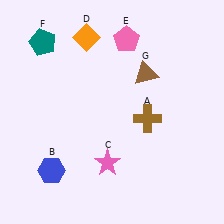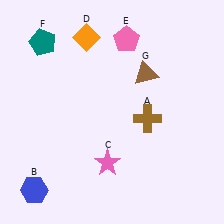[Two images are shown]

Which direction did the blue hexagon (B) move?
The blue hexagon (B) moved down.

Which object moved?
The blue hexagon (B) moved down.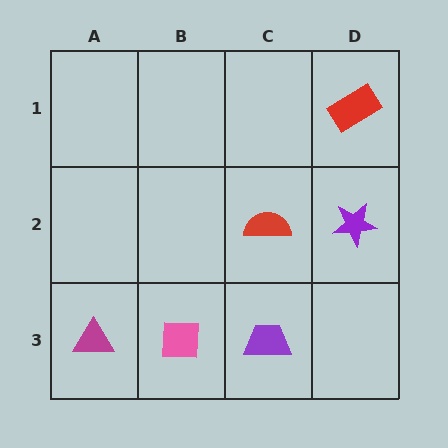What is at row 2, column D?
A purple star.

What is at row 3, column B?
A pink square.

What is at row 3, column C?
A purple trapezoid.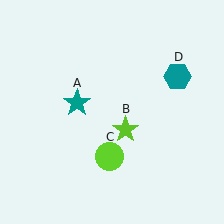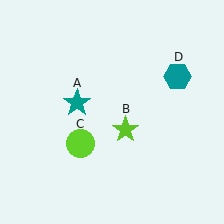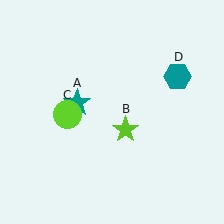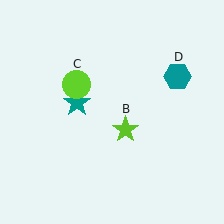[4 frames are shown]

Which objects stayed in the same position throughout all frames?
Teal star (object A) and lime star (object B) and teal hexagon (object D) remained stationary.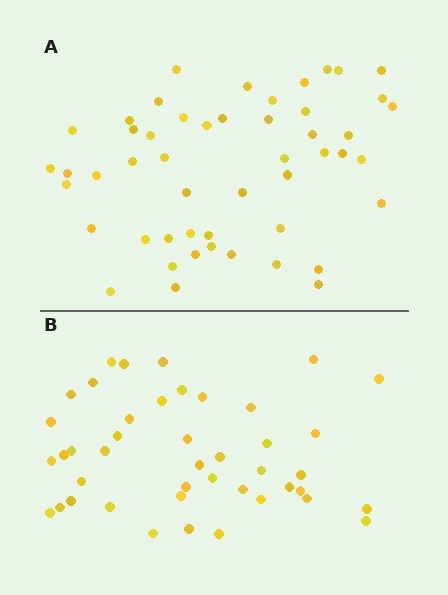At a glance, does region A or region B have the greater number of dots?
Region A (the top region) has more dots.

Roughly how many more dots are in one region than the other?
Region A has roughly 8 or so more dots than region B.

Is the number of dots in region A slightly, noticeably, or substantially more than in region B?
Region A has only slightly more — the two regions are fairly close. The ratio is roughly 1.2 to 1.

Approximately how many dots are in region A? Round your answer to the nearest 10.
About 50 dots.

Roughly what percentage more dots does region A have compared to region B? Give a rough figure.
About 15% more.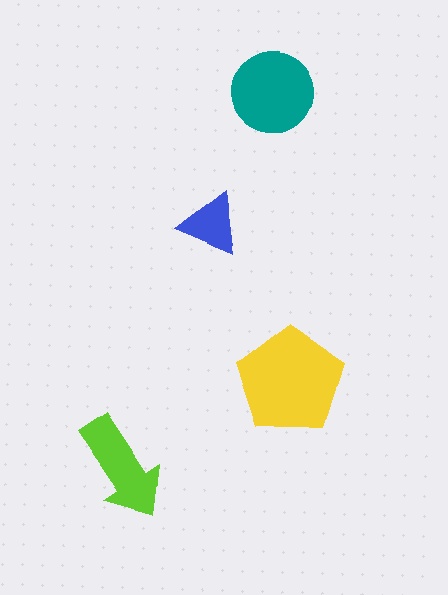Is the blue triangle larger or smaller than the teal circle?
Smaller.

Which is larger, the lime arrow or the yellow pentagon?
The yellow pentagon.